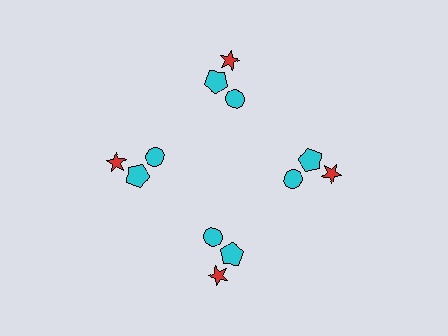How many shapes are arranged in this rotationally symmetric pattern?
There are 12 shapes, arranged in 4 groups of 3.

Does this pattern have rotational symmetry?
Yes, this pattern has 4-fold rotational symmetry. It looks the same after rotating 90 degrees around the center.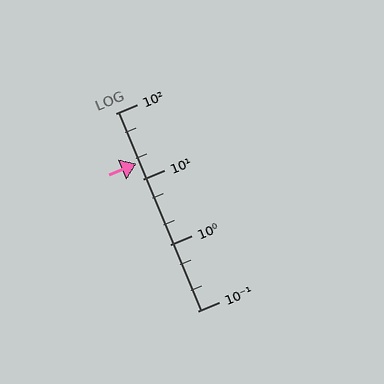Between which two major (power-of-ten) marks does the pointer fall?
The pointer is between 10 and 100.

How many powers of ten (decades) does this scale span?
The scale spans 3 decades, from 0.1 to 100.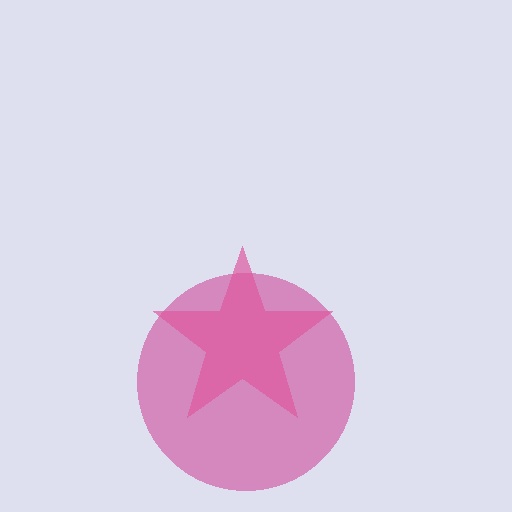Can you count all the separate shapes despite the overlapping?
Yes, there are 2 separate shapes.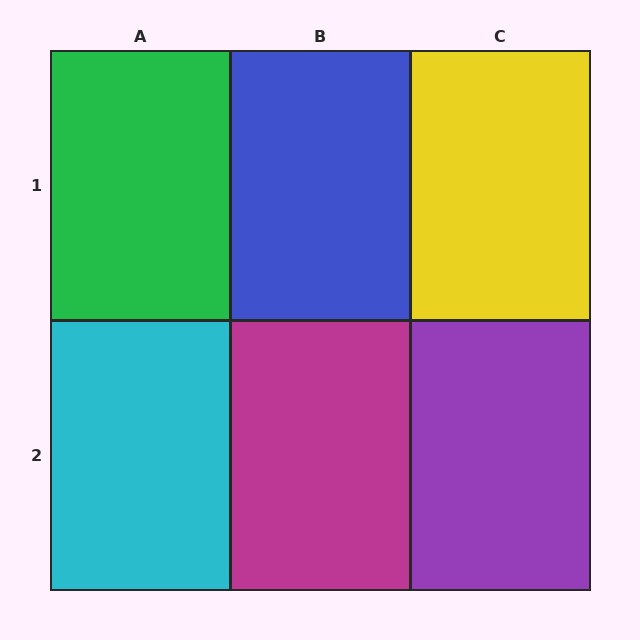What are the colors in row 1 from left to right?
Green, blue, yellow.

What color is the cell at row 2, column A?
Cyan.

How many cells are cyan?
1 cell is cyan.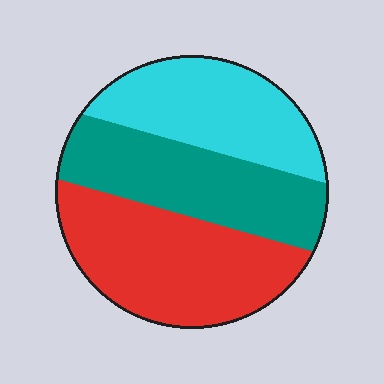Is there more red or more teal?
Red.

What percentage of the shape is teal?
Teal covers about 30% of the shape.